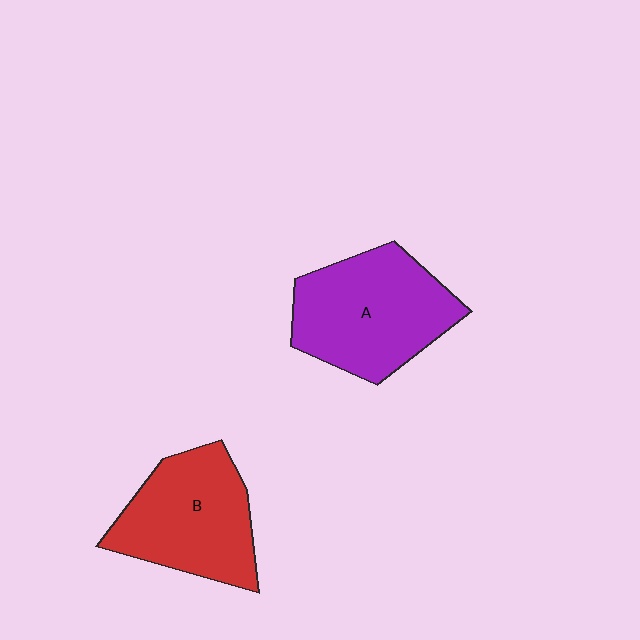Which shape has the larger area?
Shape A (purple).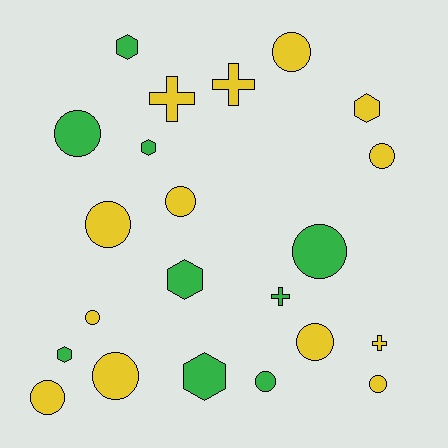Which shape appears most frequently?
Circle, with 12 objects.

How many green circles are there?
There are 3 green circles.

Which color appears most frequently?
Yellow, with 13 objects.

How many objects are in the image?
There are 22 objects.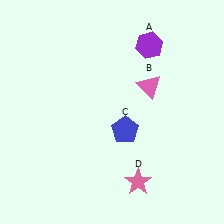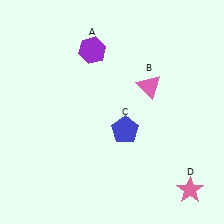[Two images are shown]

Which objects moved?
The objects that moved are: the purple hexagon (A), the pink star (D).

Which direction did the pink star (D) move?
The pink star (D) moved right.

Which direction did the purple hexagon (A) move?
The purple hexagon (A) moved left.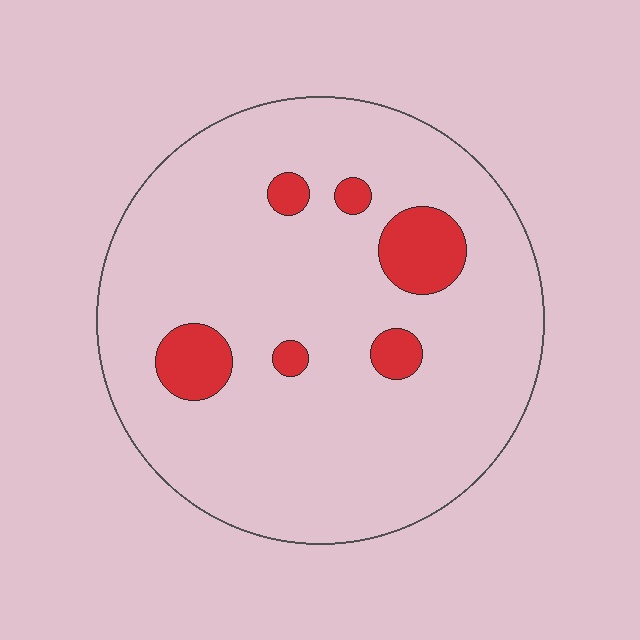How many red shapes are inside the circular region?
6.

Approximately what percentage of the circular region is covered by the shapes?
Approximately 10%.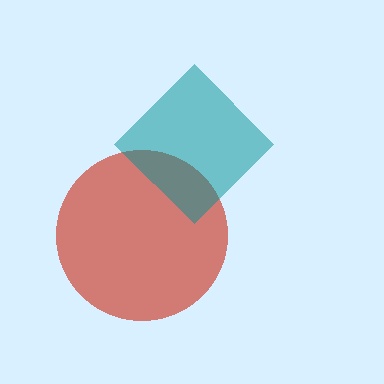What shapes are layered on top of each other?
The layered shapes are: a red circle, a teal diamond.